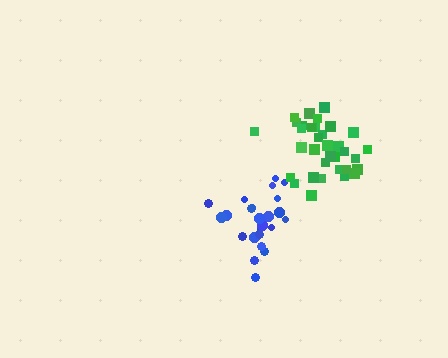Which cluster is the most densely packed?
Green.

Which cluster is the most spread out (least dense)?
Blue.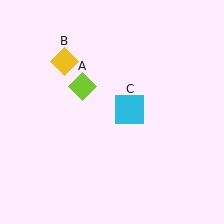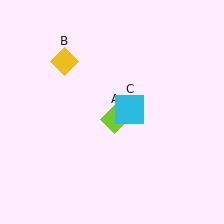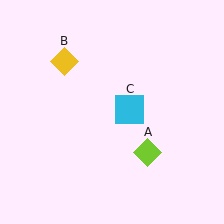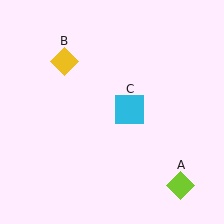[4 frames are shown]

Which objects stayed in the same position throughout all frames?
Yellow diamond (object B) and cyan square (object C) remained stationary.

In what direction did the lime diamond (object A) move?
The lime diamond (object A) moved down and to the right.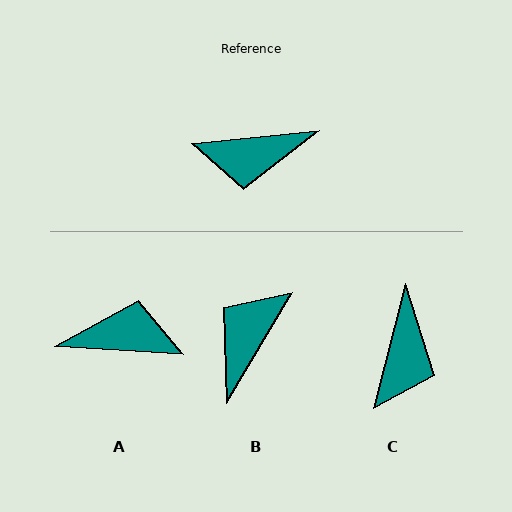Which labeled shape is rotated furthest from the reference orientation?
A, about 171 degrees away.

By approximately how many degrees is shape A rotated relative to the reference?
Approximately 171 degrees counter-clockwise.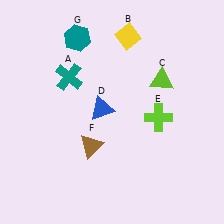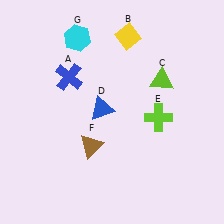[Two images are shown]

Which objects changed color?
A changed from teal to blue. G changed from teal to cyan.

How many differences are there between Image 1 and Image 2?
There are 2 differences between the two images.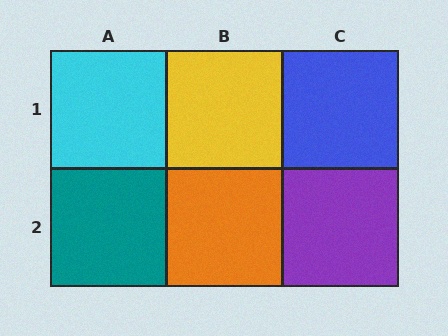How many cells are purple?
1 cell is purple.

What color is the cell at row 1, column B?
Yellow.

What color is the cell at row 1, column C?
Blue.